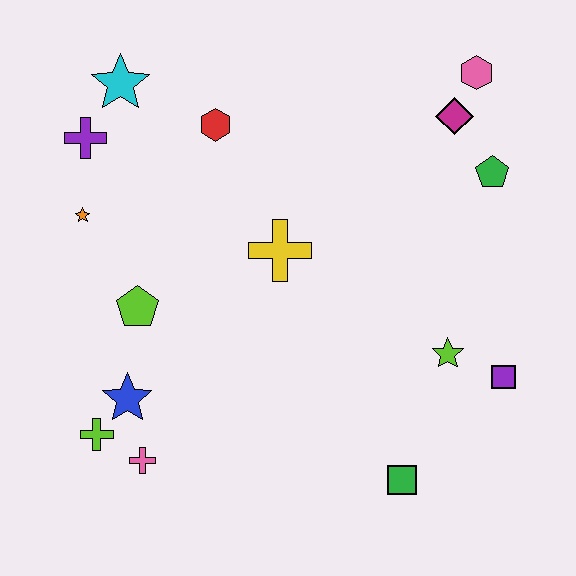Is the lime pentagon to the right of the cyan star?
Yes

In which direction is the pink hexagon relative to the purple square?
The pink hexagon is above the purple square.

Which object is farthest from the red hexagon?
The green square is farthest from the red hexagon.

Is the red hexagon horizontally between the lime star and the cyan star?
Yes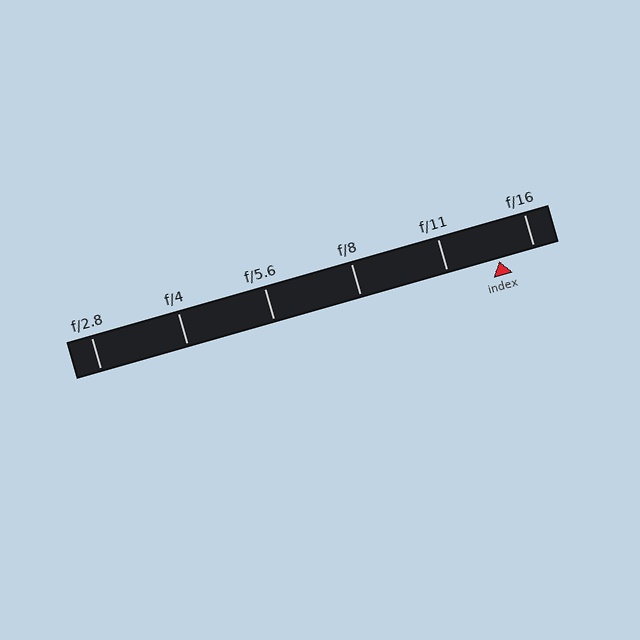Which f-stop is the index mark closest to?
The index mark is closest to f/16.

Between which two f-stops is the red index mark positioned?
The index mark is between f/11 and f/16.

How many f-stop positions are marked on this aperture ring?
There are 6 f-stop positions marked.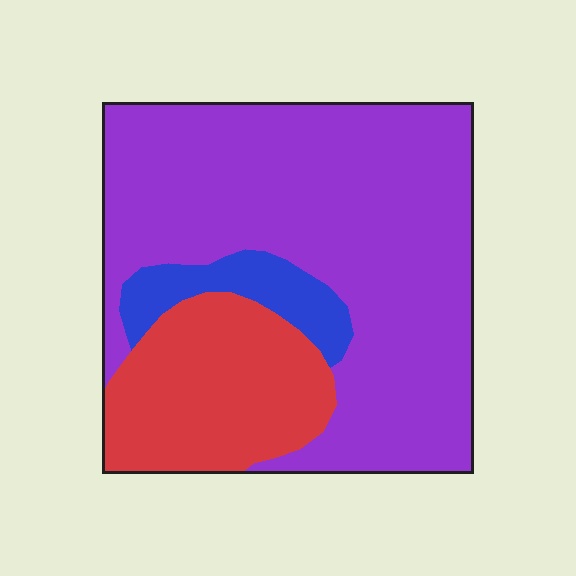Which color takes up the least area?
Blue, at roughly 10%.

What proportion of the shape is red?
Red takes up less than a quarter of the shape.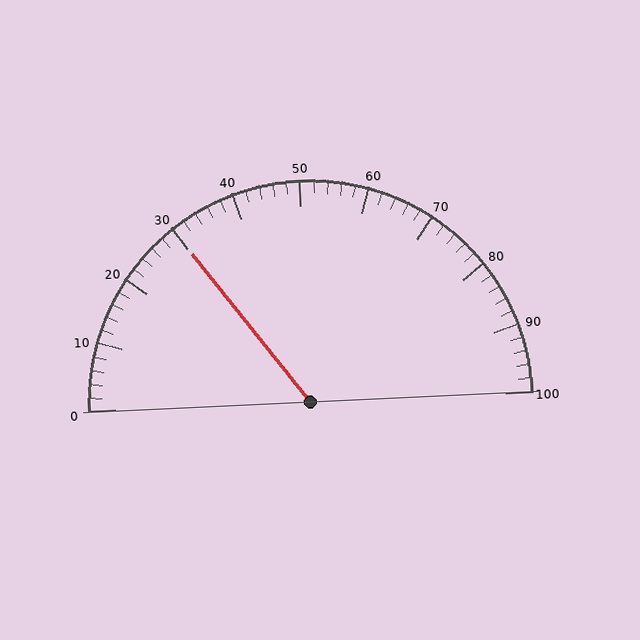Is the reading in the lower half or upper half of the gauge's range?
The reading is in the lower half of the range (0 to 100).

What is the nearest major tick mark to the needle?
The nearest major tick mark is 30.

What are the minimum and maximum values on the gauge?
The gauge ranges from 0 to 100.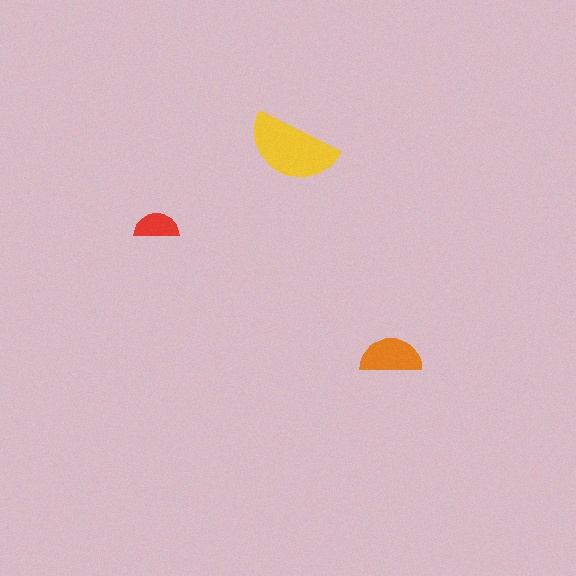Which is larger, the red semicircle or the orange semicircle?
The orange one.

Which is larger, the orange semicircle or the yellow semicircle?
The yellow one.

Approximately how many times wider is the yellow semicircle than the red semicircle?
About 2 times wider.